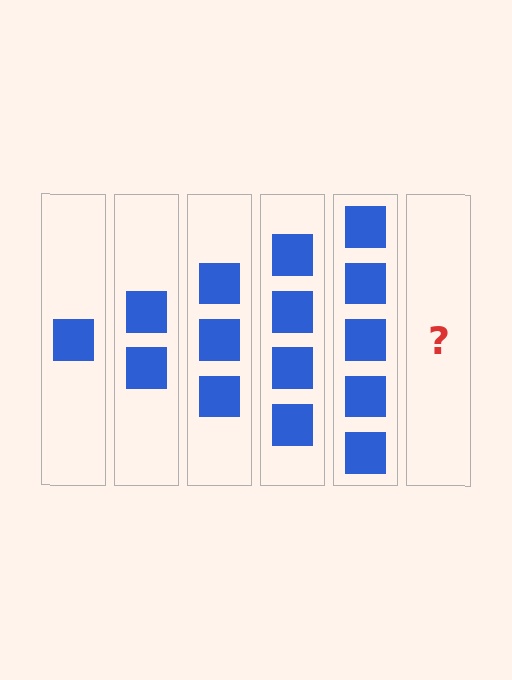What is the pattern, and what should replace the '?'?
The pattern is that each step adds one more square. The '?' should be 6 squares.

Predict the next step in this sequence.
The next step is 6 squares.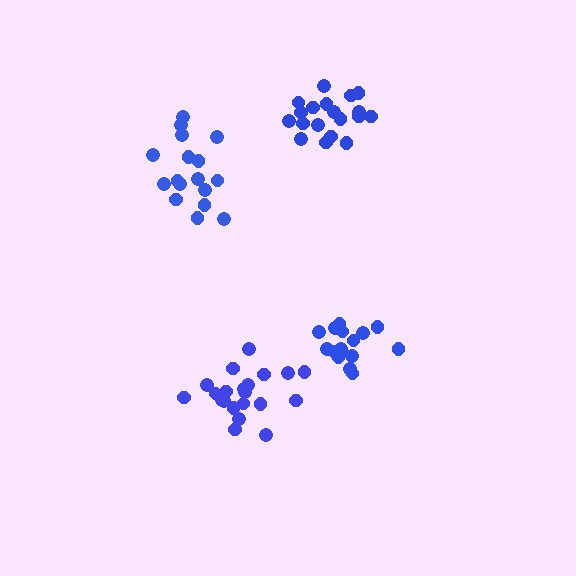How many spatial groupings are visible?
There are 4 spatial groupings.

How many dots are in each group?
Group 1: 17 dots, Group 2: 19 dots, Group 3: 15 dots, Group 4: 21 dots (72 total).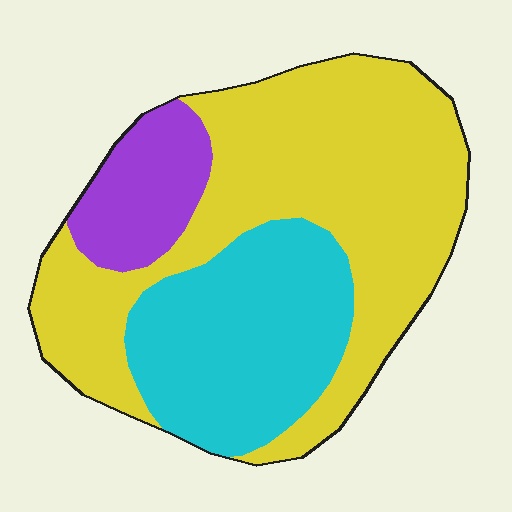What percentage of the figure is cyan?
Cyan covers about 30% of the figure.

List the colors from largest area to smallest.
From largest to smallest: yellow, cyan, purple.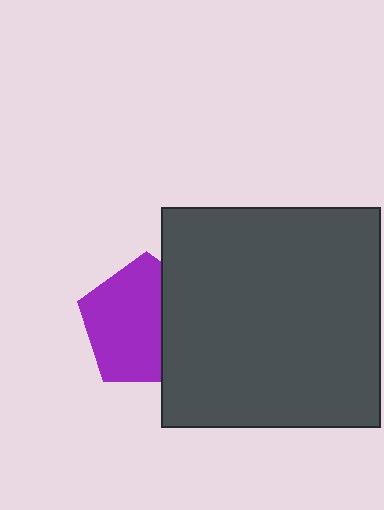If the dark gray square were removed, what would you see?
You would see the complete purple pentagon.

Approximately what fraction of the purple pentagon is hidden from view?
Roughly 35% of the purple pentagon is hidden behind the dark gray square.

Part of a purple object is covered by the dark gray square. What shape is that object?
It is a pentagon.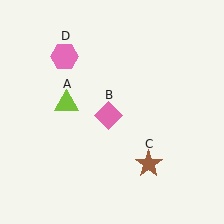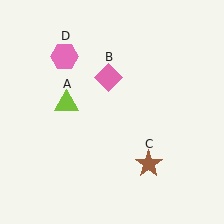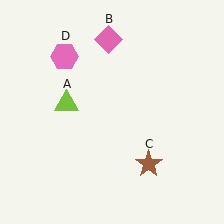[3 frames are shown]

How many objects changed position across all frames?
1 object changed position: pink diamond (object B).